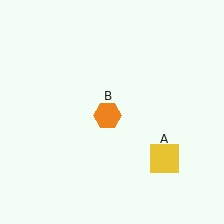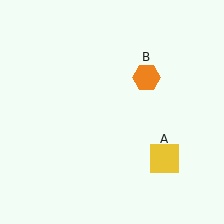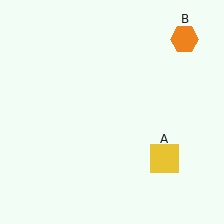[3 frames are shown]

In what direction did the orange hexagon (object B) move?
The orange hexagon (object B) moved up and to the right.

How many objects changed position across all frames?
1 object changed position: orange hexagon (object B).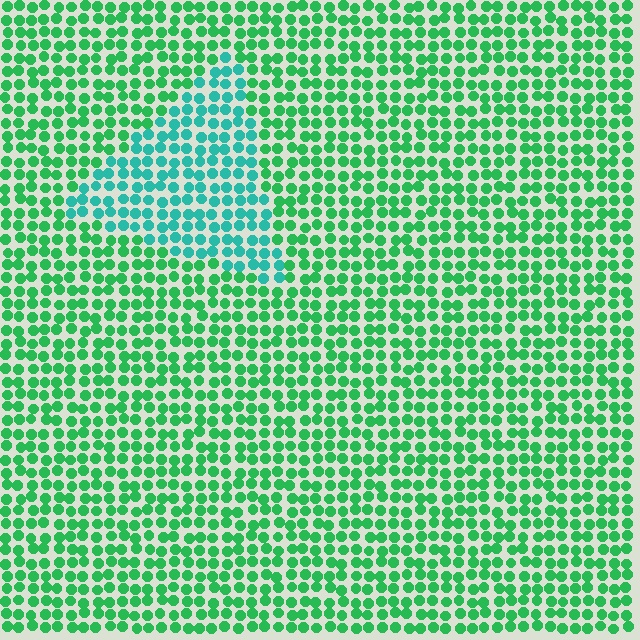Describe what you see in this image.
The image is filled with small green elements in a uniform arrangement. A triangle-shaped region is visible where the elements are tinted to a slightly different hue, forming a subtle color boundary.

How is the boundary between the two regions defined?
The boundary is defined purely by a slight shift in hue (about 35 degrees). Spacing, size, and orientation are identical on both sides.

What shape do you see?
I see a triangle.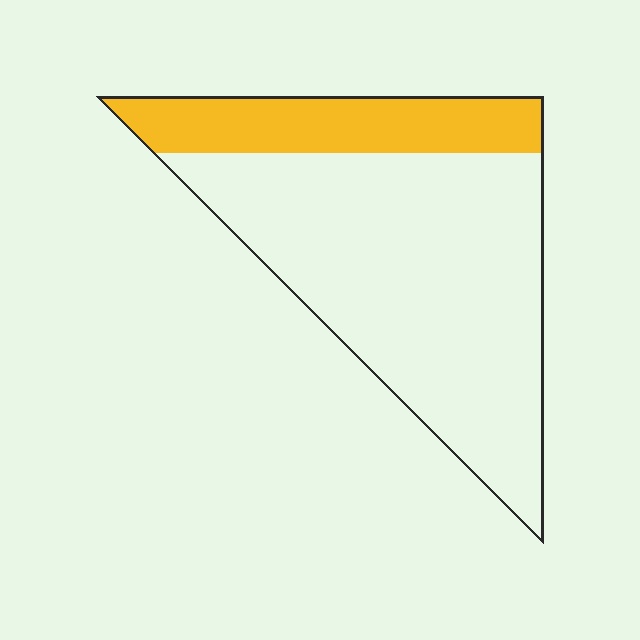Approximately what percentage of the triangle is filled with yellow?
Approximately 25%.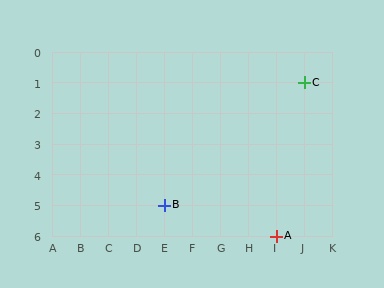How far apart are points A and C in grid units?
Points A and C are 1 column and 5 rows apart (about 5.1 grid units diagonally).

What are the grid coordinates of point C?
Point C is at grid coordinates (J, 1).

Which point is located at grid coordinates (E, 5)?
Point B is at (E, 5).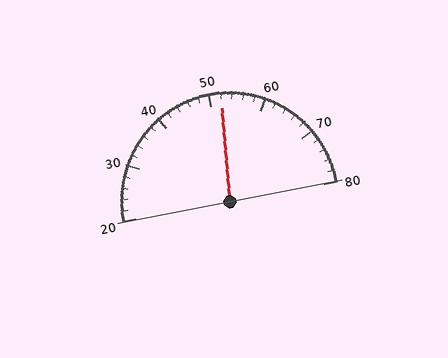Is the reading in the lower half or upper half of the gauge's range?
The reading is in the upper half of the range (20 to 80).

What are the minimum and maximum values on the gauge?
The gauge ranges from 20 to 80.